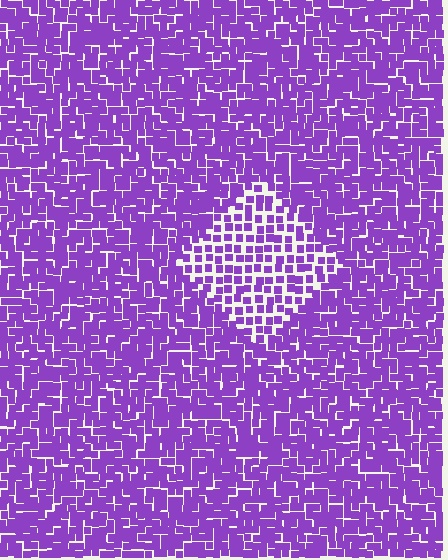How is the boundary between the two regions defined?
The boundary is defined by a change in element density (approximately 1.8x ratio). All elements are the same color, size, and shape.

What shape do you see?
I see a diamond.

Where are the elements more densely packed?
The elements are more densely packed outside the diamond boundary.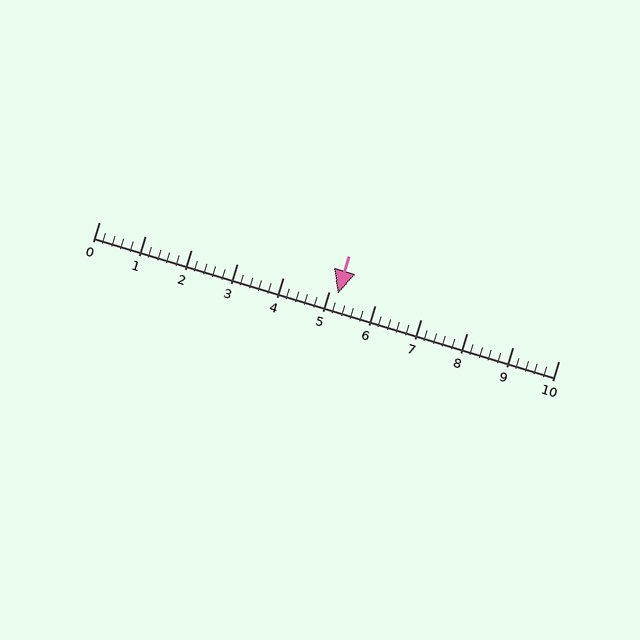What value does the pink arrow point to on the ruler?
The pink arrow points to approximately 5.2.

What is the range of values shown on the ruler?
The ruler shows values from 0 to 10.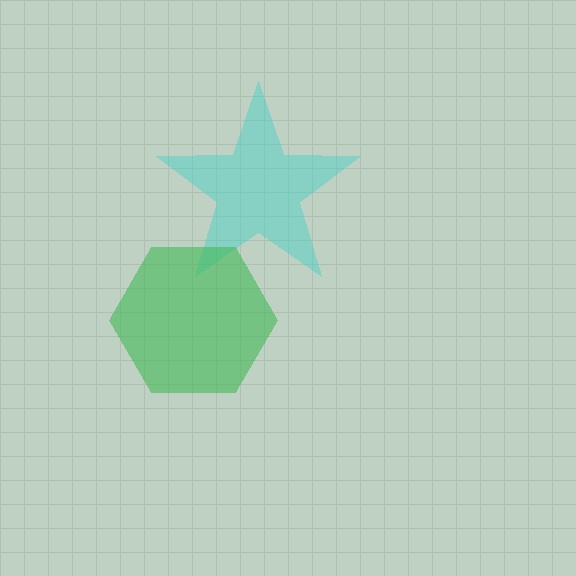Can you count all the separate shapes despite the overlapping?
Yes, there are 2 separate shapes.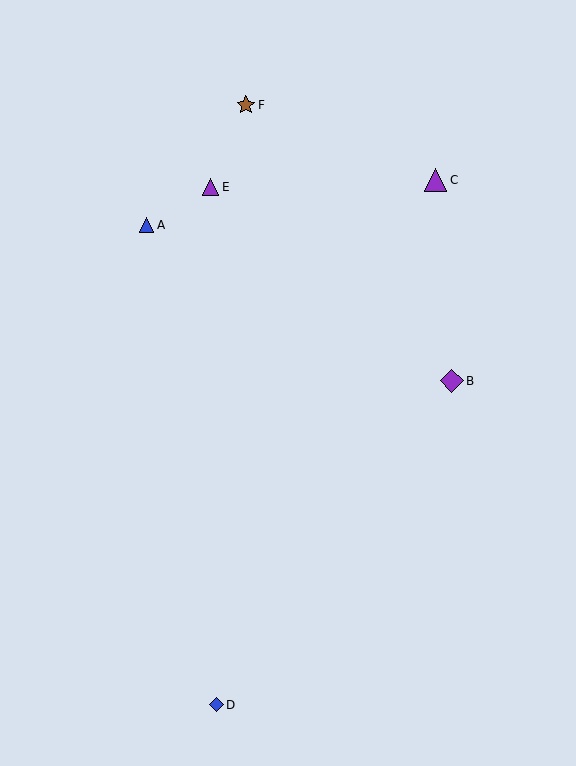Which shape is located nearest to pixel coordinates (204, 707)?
The blue diamond (labeled D) at (216, 705) is nearest to that location.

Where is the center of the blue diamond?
The center of the blue diamond is at (216, 705).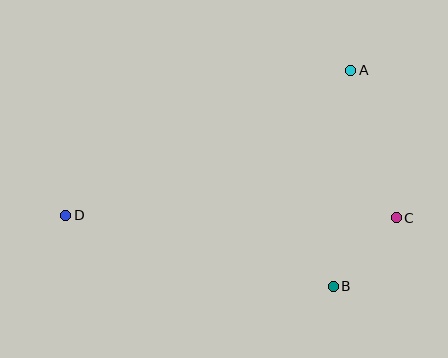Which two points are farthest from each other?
Points C and D are farthest from each other.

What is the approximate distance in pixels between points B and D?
The distance between B and D is approximately 277 pixels.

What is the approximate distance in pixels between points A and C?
The distance between A and C is approximately 154 pixels.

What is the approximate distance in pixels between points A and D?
The distance between A and D is approximately 320 pixels.